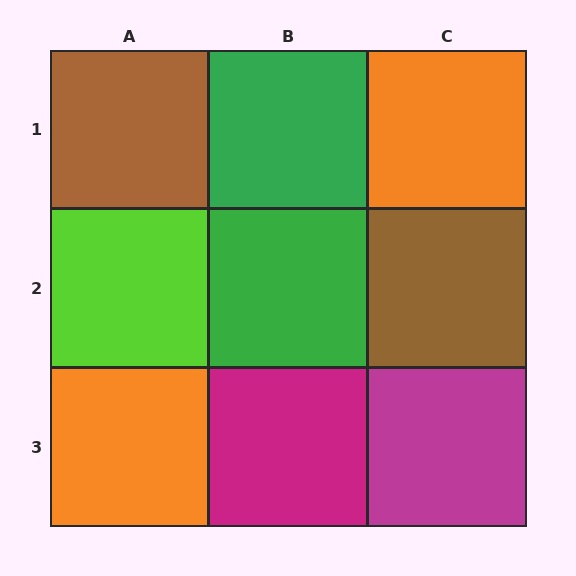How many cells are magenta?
2 cells are magenta.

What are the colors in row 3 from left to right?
Orange, magenta, magenta.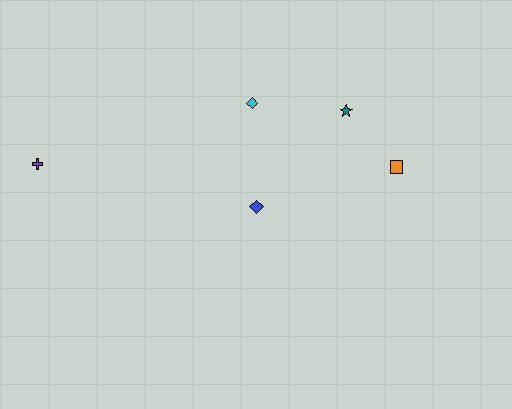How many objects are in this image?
There are 5 objects.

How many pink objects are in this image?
There are no pink objects.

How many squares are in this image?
There is 1 square.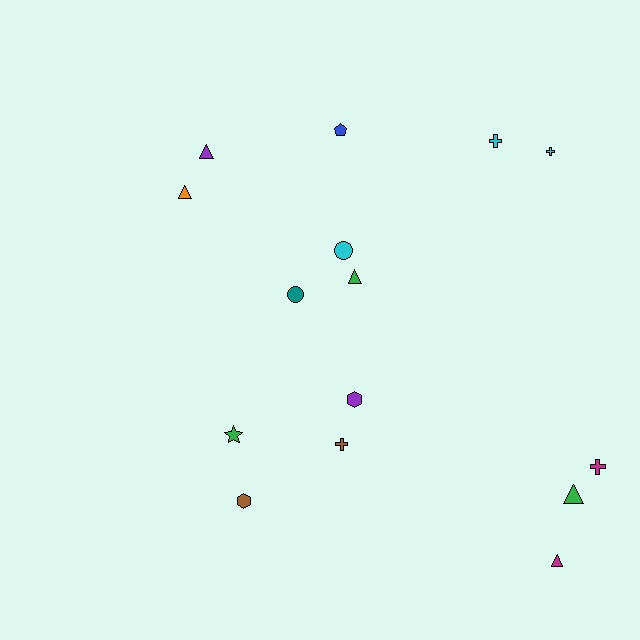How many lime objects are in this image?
There are no lime objects.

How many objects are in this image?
There are 15 objects.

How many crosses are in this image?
There are 4 crosses.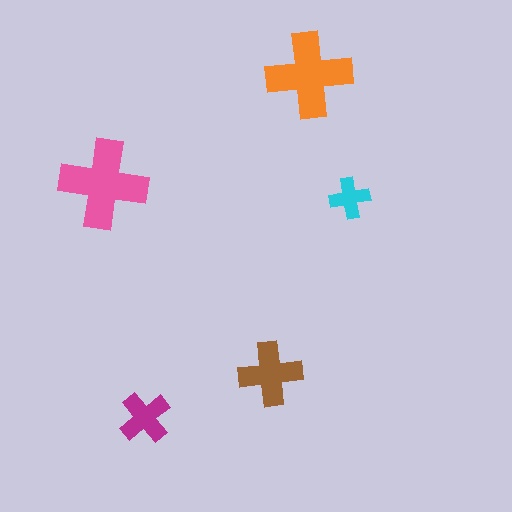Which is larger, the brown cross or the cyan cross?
The brown one.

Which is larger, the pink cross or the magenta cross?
The pink one.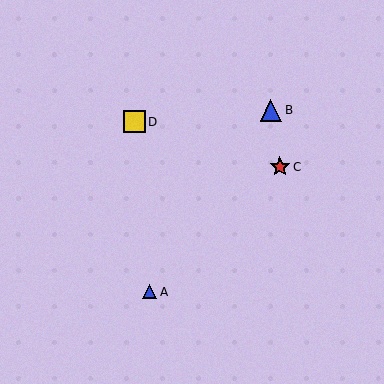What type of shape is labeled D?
Shape D is a yellow square.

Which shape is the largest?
The yellow square (labeled D) is the largest.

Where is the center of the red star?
The center of the red star is at (280, 167).